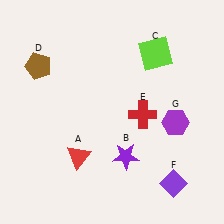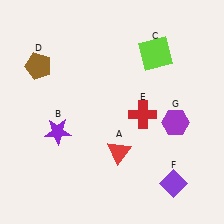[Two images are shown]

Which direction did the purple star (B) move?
The purple star (B) moved left.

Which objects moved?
The objects that moved are: the red triangle (A), the purple star (B).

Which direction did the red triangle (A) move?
The red triangle (A) moved right.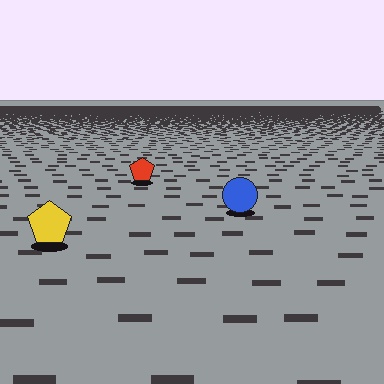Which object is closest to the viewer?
The yellow pentagon is closest. The texture marks near it are larger and more spread out.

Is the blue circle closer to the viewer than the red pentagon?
Yes. The blue circle is closer — you can tell from the texture gradient: the ground texture is coarser near it.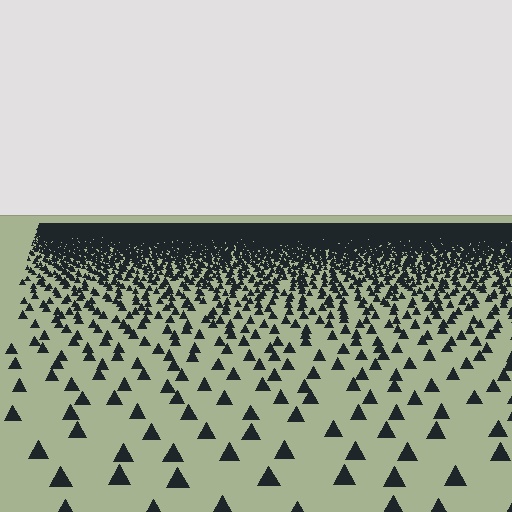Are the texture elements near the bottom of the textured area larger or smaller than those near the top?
Larger. Near the bottom, elements are closer to the viewer and appear at a bigger on-screen size.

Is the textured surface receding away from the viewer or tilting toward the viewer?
The surface is receding away from the viewer. Texture elements get smaller and denser toward the top.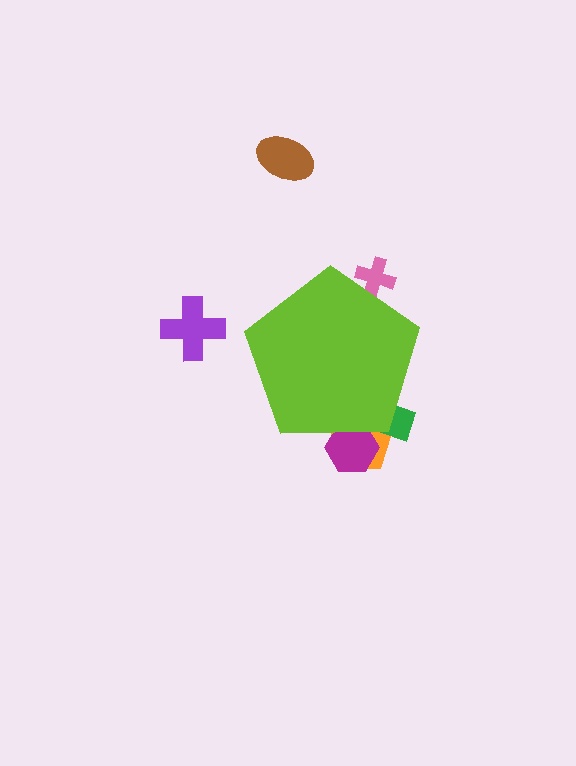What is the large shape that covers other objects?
A lime pentagon.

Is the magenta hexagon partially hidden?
Yes, the magenta hexagon is partially hidden behind the lime pentagon.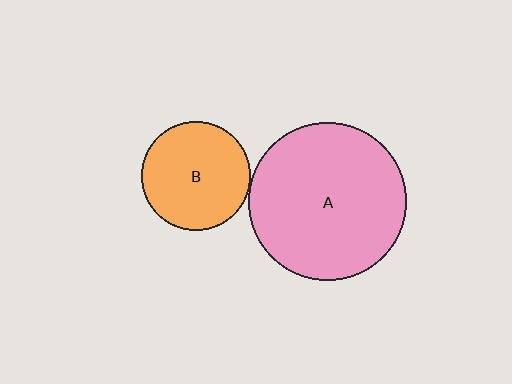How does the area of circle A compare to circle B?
Approximately 2.1 times.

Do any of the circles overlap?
No, none of the circles overlap.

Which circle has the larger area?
Circle A (pink).